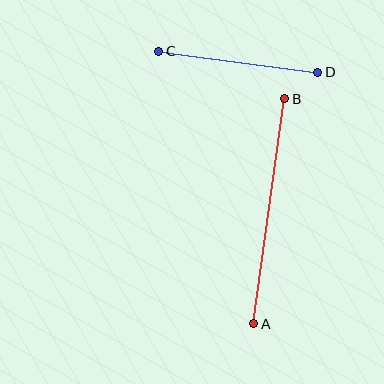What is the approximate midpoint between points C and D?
The midpoint is at approximately (238, 62) pixels.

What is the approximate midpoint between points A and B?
The midpoint is at approximately (269, 211) pixels.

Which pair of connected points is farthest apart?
Points A and B are farthest apart.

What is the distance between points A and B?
The distance is approximately 227 pixels.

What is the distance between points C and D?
The distance is approximately 161 pixels.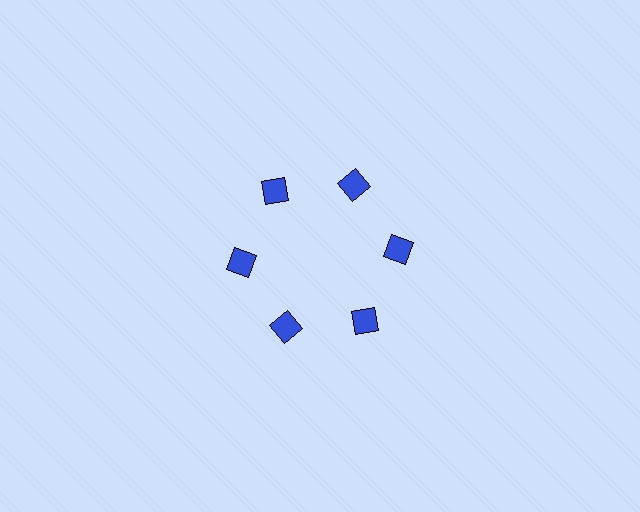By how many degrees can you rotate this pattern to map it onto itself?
The pattern maps onto itself every 60 degrees of rotation.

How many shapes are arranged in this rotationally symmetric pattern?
There are 6 shapes, arranged in 6 groups of 1.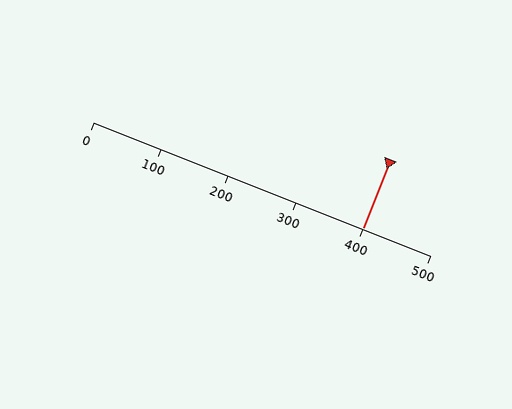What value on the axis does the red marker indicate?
The marker indicates approximately 400.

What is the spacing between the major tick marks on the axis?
The major ticks are spaced 100 apart.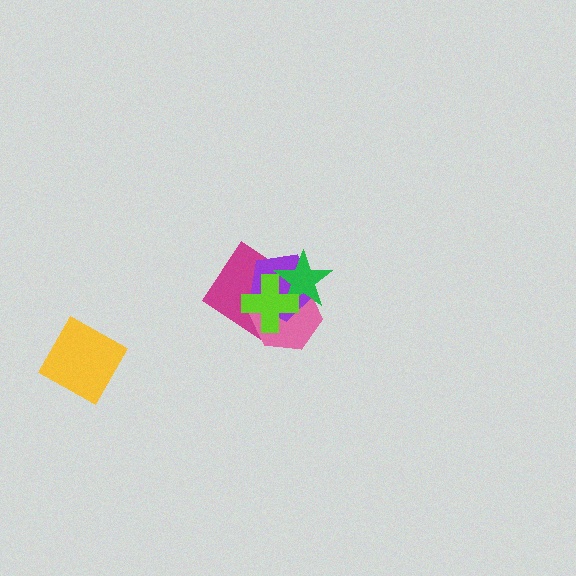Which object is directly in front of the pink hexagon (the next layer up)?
The purple pentagon is directly in front of the pink hexagon.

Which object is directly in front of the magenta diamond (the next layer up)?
The pink hexagon is directly in front of the magenta diamond.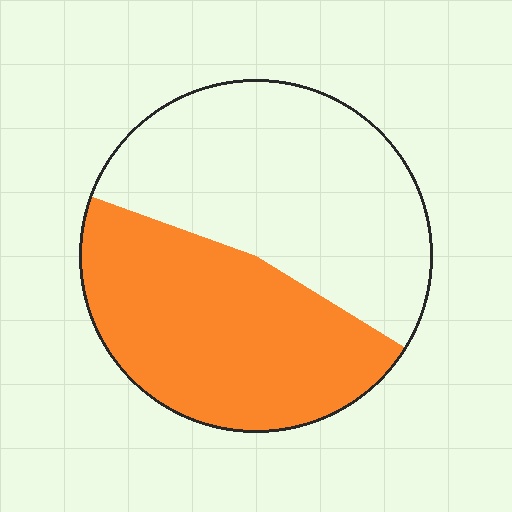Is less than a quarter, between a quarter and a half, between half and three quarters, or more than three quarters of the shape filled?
Between a quarter and a half.